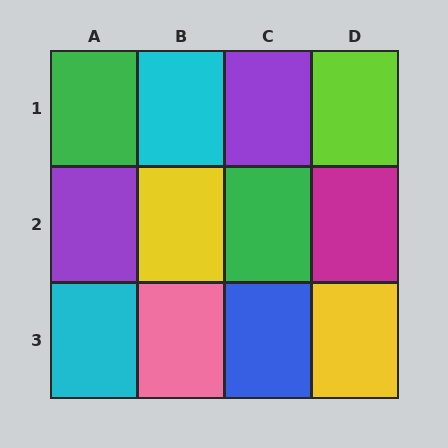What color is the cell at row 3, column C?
Blue.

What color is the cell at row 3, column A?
Cyan.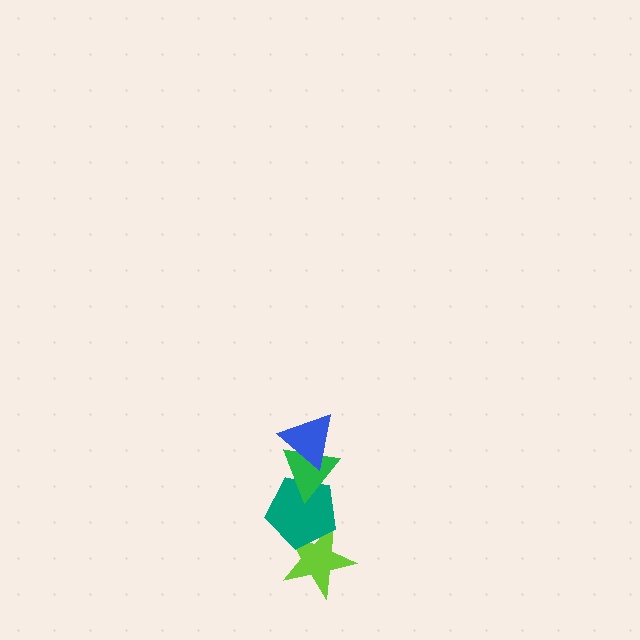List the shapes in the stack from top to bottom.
From top to bottom: the blue triangle, the green triangle, the teal pentagon, the lime star.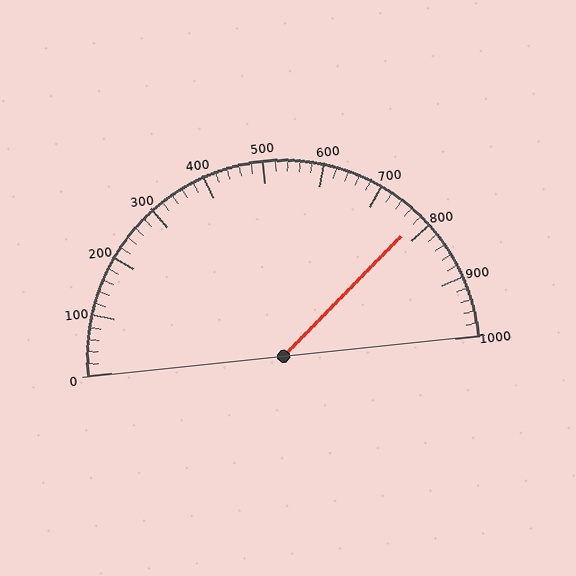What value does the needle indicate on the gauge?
The needle indicates approximately 780.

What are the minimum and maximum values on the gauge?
The gauge ranges from 0 to 1000.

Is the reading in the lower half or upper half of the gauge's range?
The reading is in the upper half of the range (0 to 1000).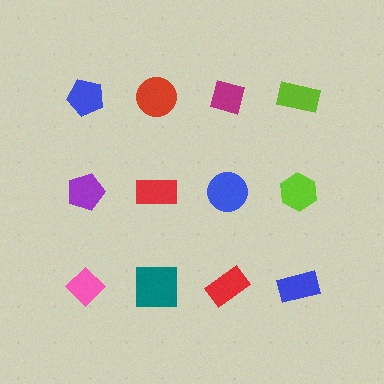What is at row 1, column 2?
A red circle.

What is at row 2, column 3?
A blue circle.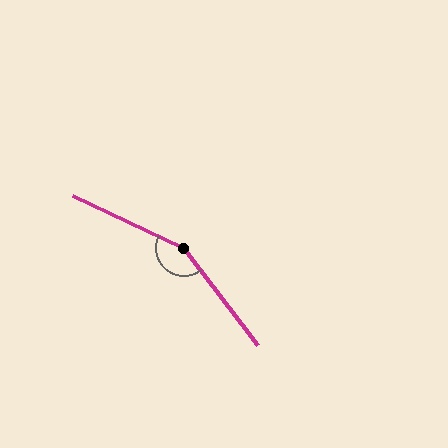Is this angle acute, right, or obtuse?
It is obtuse.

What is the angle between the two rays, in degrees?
Approximately 152 degrees.